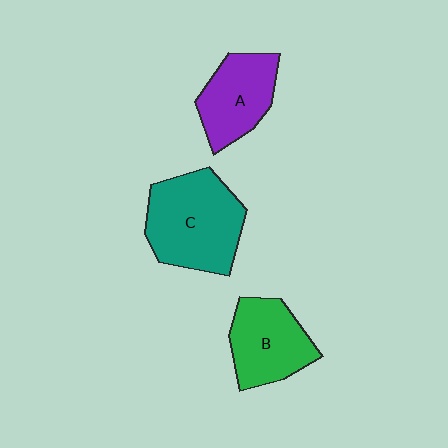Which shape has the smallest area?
Shape A (purple).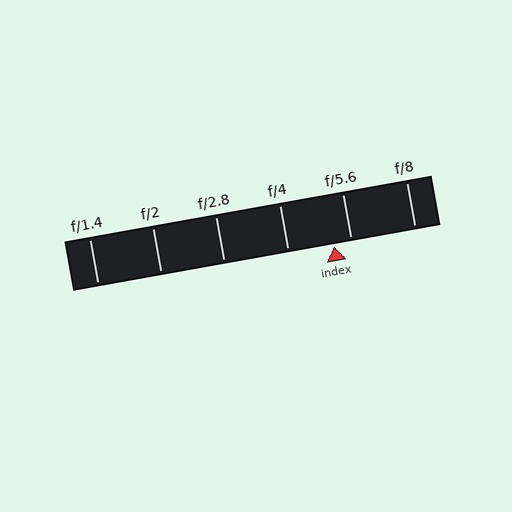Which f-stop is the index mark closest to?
The index mark is closest to f/5.6.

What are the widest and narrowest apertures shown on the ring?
The widest aperture shown is f/1.4 and the narrowest is f/8.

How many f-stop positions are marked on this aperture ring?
There are 6 f-stop positions marked.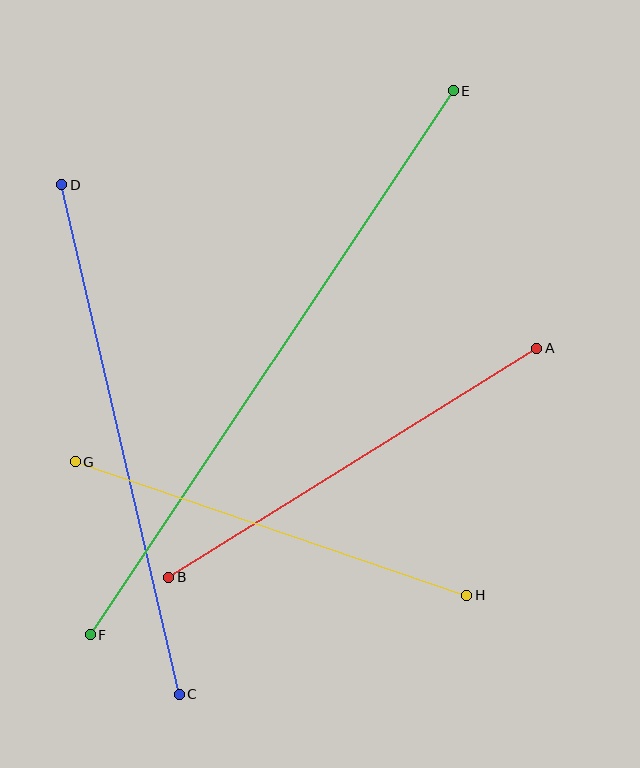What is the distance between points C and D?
The distance is approximately 523 pixels.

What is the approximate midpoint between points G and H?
The midpoint is at approximately (271, 529) pixels.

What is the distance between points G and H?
The distance is approximately 414 pixels.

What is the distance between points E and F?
The distance is approximately 654 pixels.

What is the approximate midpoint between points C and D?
The midpoint is at approximately (120, 439) pixels.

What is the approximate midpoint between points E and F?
The midpoint is at approximately (272, 363) pixels.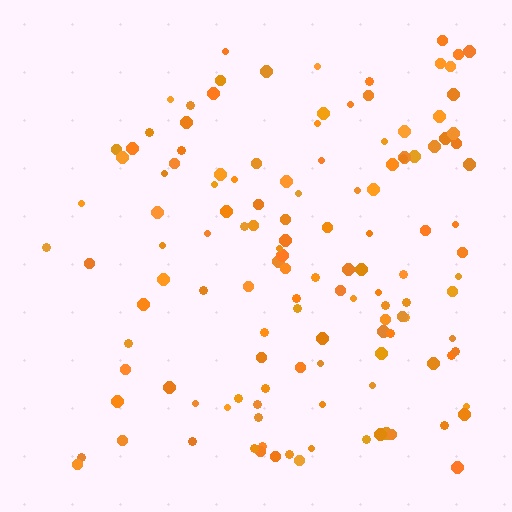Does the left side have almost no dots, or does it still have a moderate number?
Still a moderate number, just noticeably fewer than the right.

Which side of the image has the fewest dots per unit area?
The left.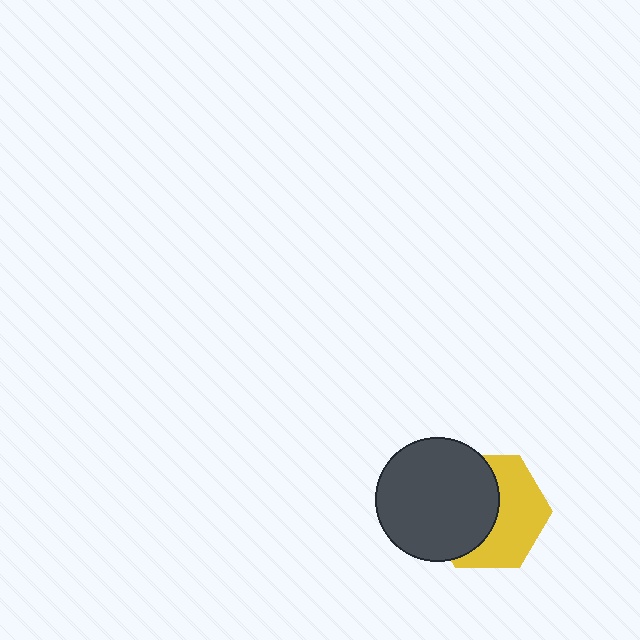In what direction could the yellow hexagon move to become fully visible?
The yellow hexagon could move right. That would shift it out from behind the dark gray circle entirely.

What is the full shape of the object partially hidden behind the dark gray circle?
The partially hidden object is a yellow hexagon.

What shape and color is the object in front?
The object in front is a dark gray circle.